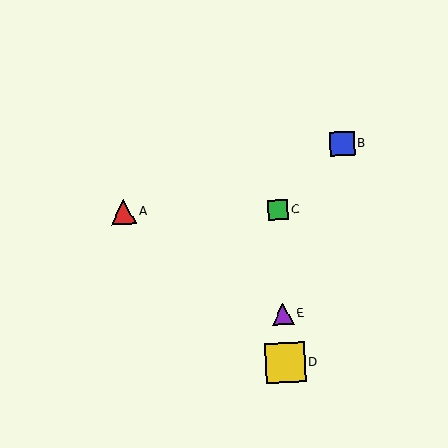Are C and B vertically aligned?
No, C is at x≈278 and B is at x≈342.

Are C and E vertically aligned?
Yes, both are at x≈278.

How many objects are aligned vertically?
3 objects (C, D, E) are aligned vertically.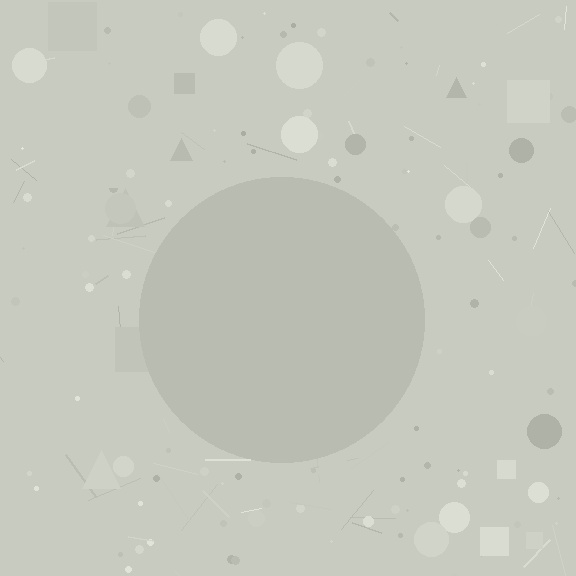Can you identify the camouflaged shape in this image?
The camouflaged shape is a circle.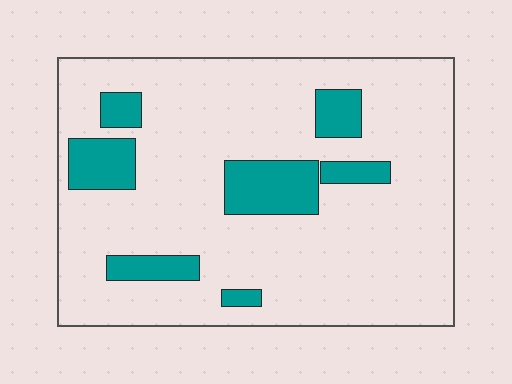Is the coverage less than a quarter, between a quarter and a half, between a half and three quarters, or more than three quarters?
Less than a quarter.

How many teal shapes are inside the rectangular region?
7.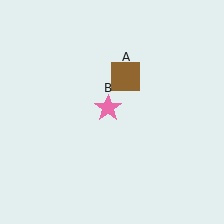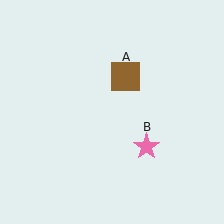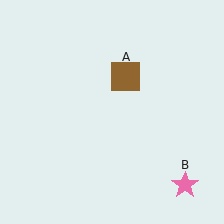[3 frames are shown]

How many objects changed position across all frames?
1 object changed position: pink star (object B).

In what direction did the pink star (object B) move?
The pink star (object B) moved down and to the right.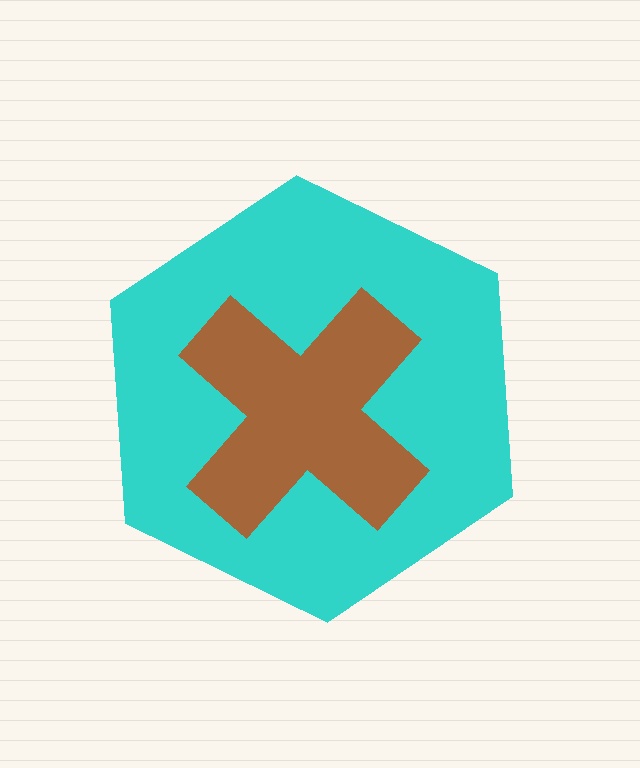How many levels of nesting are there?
2.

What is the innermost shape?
The brown cross.